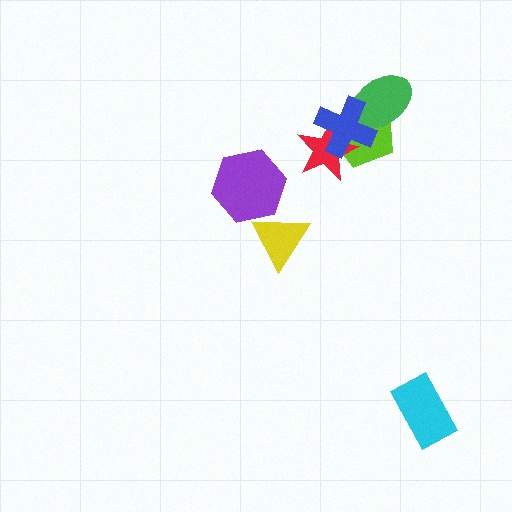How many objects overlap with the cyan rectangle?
0 objects overlap with the cyan rectangle.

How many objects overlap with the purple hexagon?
1 object overlaps with the purple hexagon.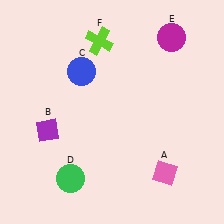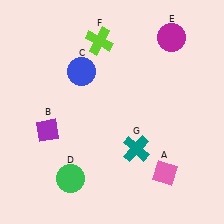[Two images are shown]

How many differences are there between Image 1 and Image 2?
There is 1 difference between the two images.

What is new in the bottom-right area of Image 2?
A teal cross (G) was added in the bottom-right area of Image 2.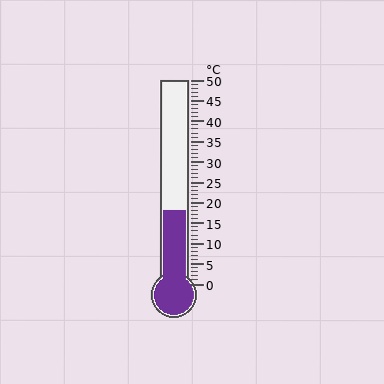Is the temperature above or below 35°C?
The temperature is below 35°C.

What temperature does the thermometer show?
The thermometer shows approximately 18°C.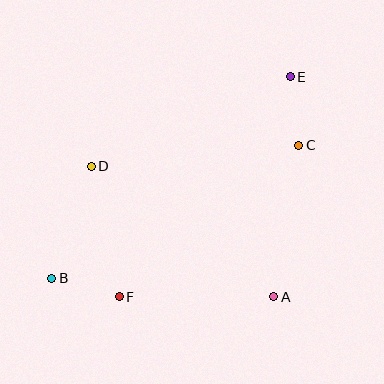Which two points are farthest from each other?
Points B and E are farthest from each other.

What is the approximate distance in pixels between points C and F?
The distance between C and F is approximately 235 pixels.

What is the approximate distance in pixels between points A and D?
The distance between A and D is approximately 224 pixels.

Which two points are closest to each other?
Points C and E are closest to each other.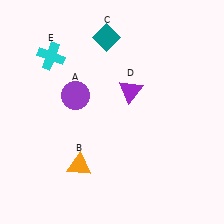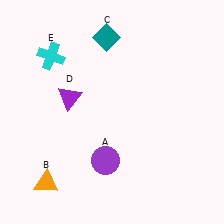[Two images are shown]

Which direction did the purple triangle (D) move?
The purple triangle (D) moved left.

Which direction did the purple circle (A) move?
The purple circle (A) moved down.